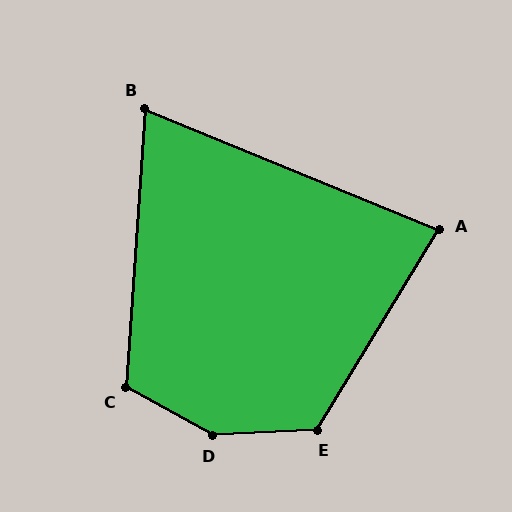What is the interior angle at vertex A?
Approximately 81 degrees (acute).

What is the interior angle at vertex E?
Approximately 124 degrees (obtuse).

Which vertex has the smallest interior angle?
B, at approximately 72 degrees.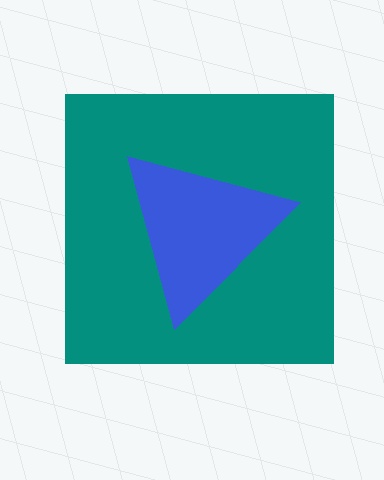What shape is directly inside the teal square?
The blue triangle.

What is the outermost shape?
The teal square.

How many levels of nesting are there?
2.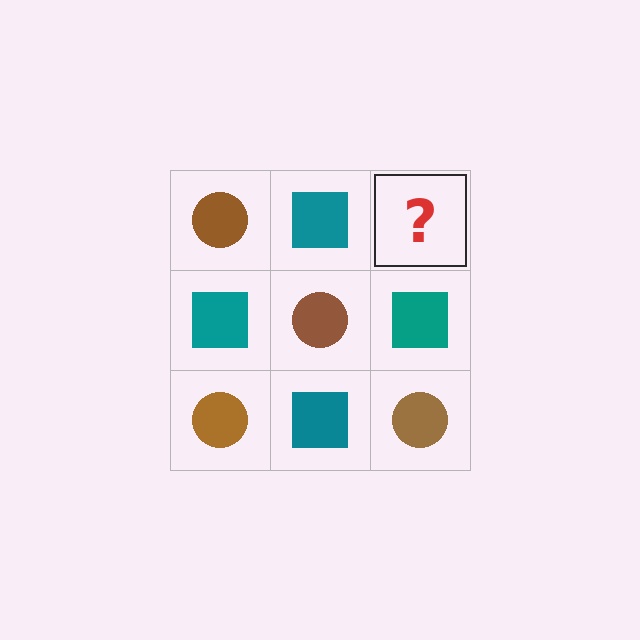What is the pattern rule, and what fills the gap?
The rule is that it alternates brown circle and teal square in a checkerboard pattern. The gap should be filled with a brown circle.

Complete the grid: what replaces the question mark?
The question mark should be replaced with a brown circle.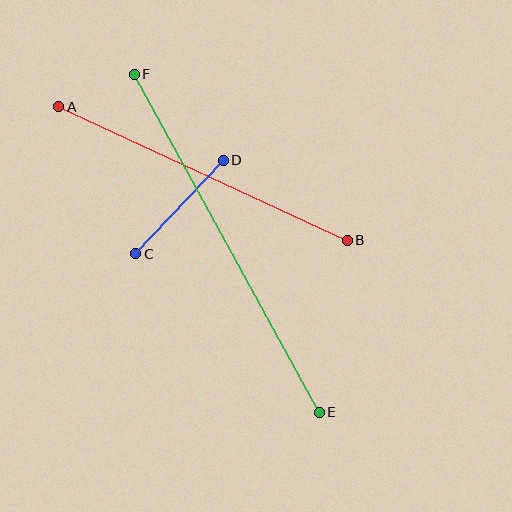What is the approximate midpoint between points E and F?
The midpoint is at approximately (227, 243) pixels.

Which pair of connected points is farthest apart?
Points E and F are farthest apart.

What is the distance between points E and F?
The distance is approximately 385 pixels.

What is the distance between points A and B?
The distance is approximately 318 pixels.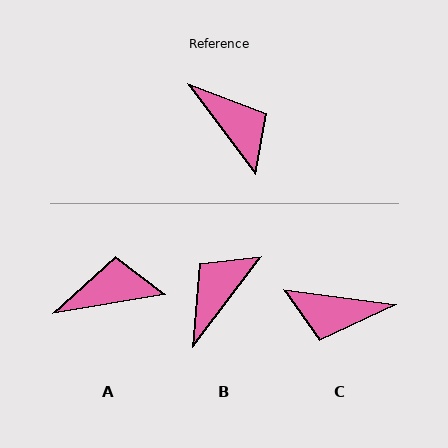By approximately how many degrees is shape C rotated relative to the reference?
Approximately 134 degrees clockwise.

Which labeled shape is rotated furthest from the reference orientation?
C, about 134 degrees away.